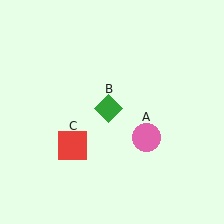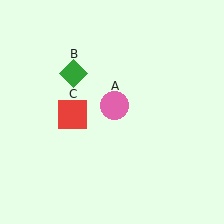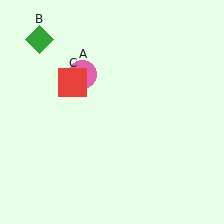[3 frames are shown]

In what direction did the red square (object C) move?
The red square (object C) moved up.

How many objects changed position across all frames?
3 objects changed position: pink circle (object A), green diamond (object B), red square (object C).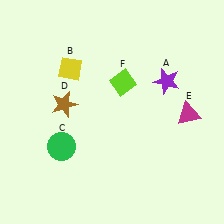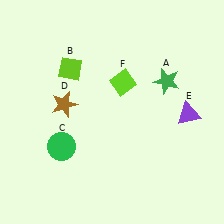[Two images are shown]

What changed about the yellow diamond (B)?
In Image 1, B is yellow. In Image 2, it changed to lime.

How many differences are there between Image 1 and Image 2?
There are 3 differences between the two images.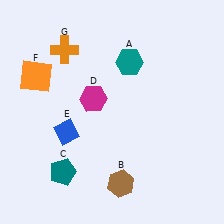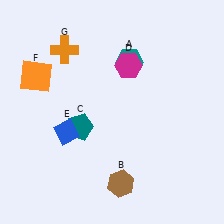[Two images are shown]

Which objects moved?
The objects that moved are: the teal pentagon (C), the magenta hexagon (D).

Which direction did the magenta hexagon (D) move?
The magenta hexagon (D) moved right.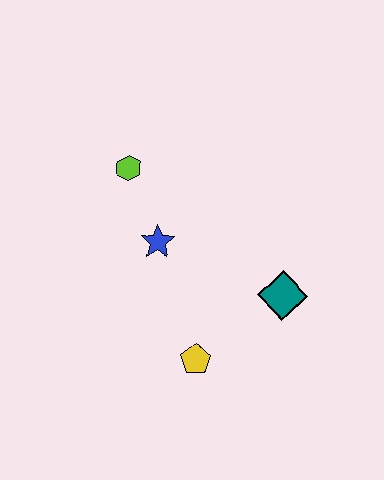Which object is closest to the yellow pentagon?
The teal diamond is closest to the yellow pentagon.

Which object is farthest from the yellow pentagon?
The lime hexagon is farthest from the yellow pentagon.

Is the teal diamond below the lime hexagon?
Yes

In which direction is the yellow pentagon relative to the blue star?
The yellow pentagon is below the blue star.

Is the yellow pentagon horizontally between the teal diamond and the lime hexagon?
Yes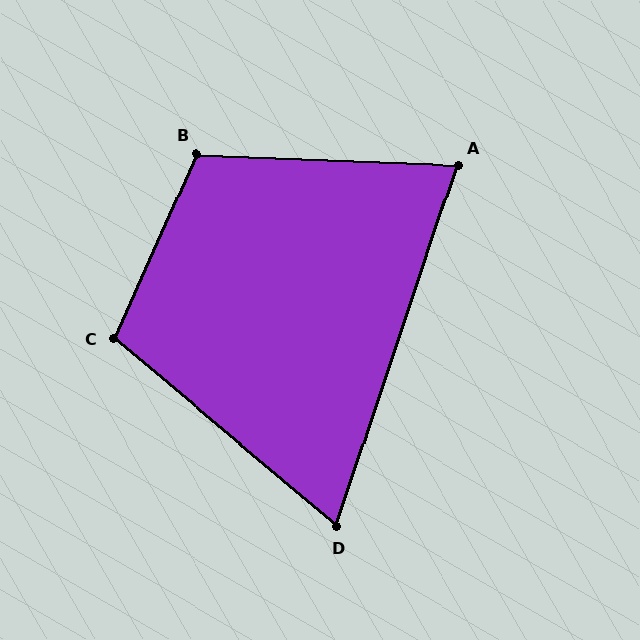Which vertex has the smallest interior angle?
D, at approximately 68 degrees.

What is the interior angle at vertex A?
Approximately 74 degrees (acute).